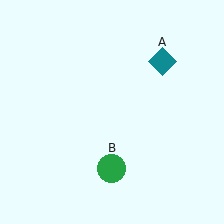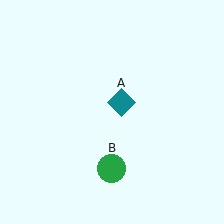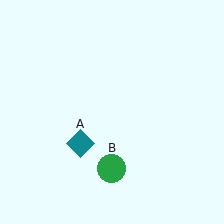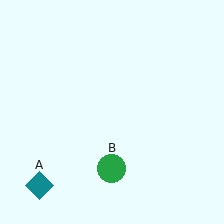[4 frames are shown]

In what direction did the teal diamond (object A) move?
The teal diamond (object A) moved down and to the left.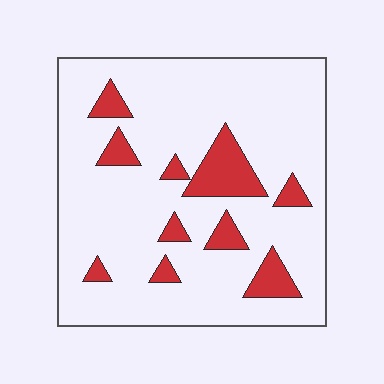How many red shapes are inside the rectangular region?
10.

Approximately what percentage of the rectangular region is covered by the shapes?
Approximately 15%.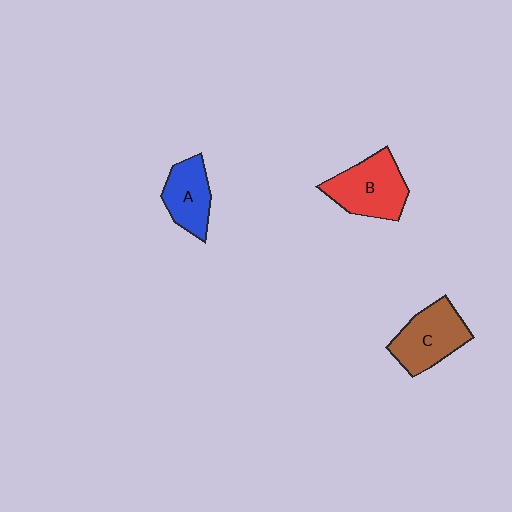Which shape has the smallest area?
Shape A (blue).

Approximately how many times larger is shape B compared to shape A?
Approximately 1.4 times.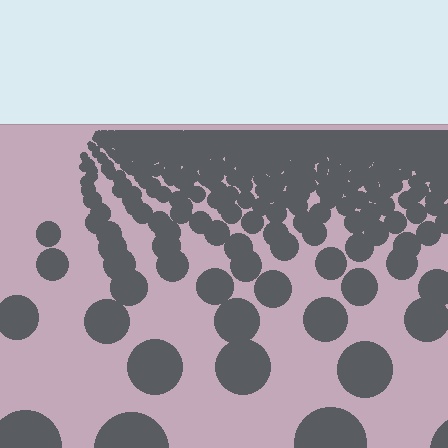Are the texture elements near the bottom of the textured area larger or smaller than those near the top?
Larger. Near the bottom, elements are closer to the viewer and appear at a bigger on-screen size.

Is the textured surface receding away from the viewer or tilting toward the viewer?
The surface is receding away from the viewer. Texture elements get smaller and denser toward the top.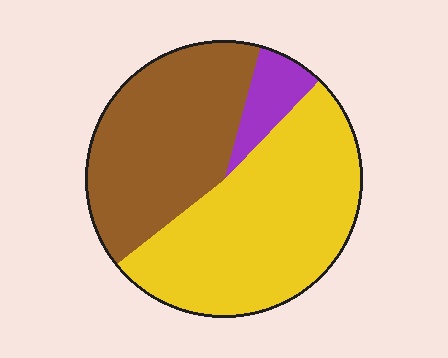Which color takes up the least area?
Purple, at roughly 10%.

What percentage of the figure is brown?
Brown covers 40% of the figure.